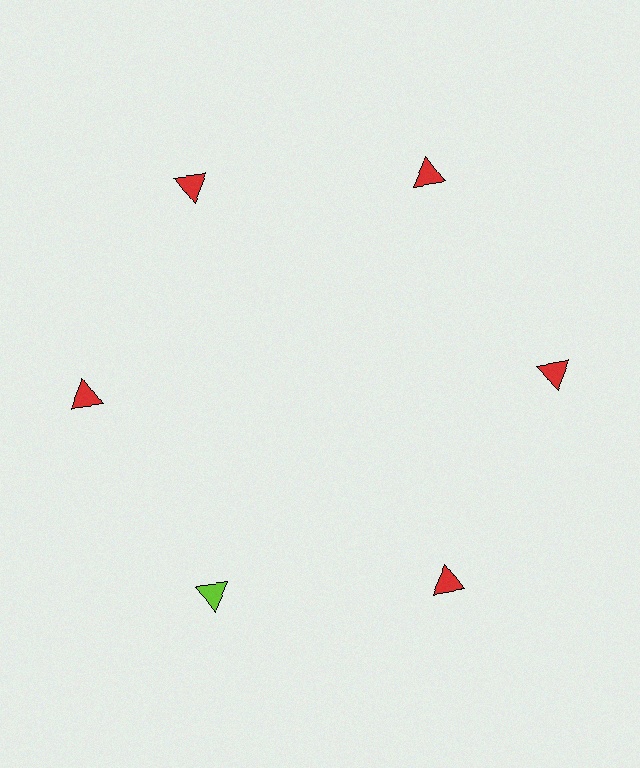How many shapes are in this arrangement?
There are 6 shapes arranged in a ring pattern.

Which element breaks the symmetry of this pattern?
The lime triangle at roughly the 7 o'clock position breaks the symmetry. All other shapes are red triangles.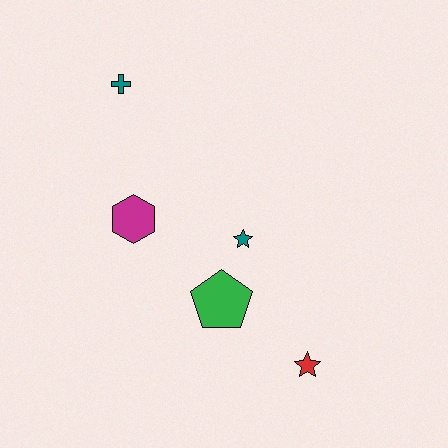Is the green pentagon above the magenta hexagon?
No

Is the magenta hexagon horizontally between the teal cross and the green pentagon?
Yes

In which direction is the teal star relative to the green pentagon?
The teal star is above the green pentagon.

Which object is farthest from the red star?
The teal cross is farthest from the red star.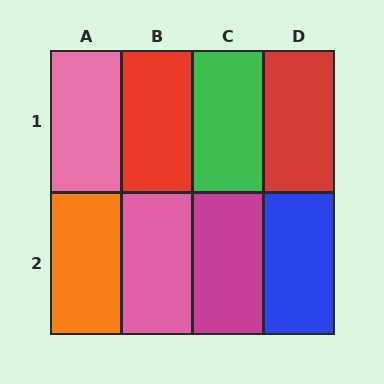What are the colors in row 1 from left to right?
Pink, red, green, red.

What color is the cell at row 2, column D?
Blue.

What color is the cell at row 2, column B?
Pink.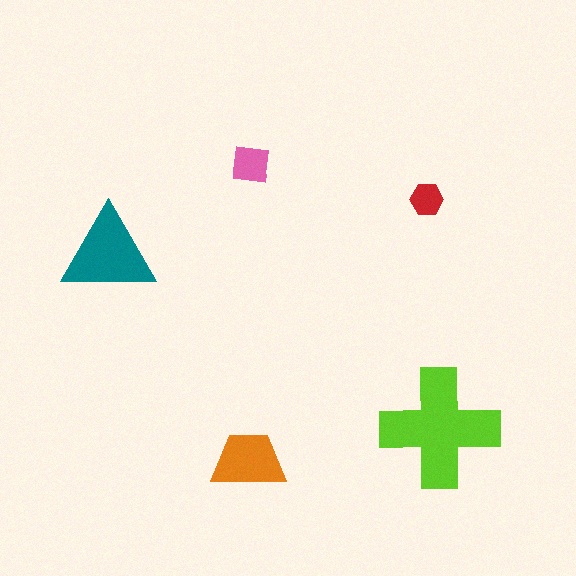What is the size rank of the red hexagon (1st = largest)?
5th.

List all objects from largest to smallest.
The lime cross, the teal triangle, the orange trapezoid, the pink square, the red hexagon.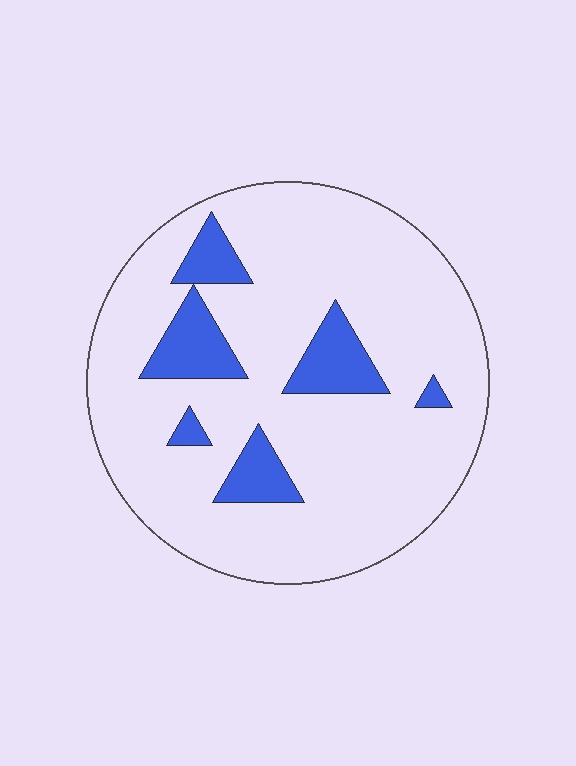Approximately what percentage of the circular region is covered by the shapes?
Approximately 15%.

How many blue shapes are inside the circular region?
6.